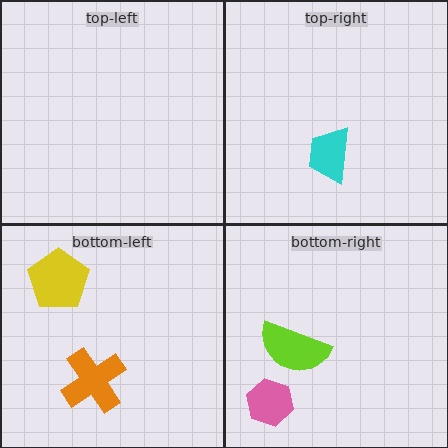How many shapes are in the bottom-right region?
2.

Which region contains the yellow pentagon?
The bottom-left region.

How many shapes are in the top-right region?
1.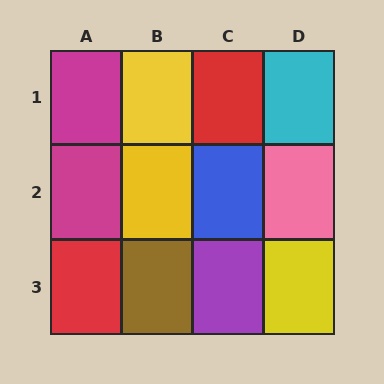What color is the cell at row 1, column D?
Cyan.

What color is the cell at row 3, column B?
Brown.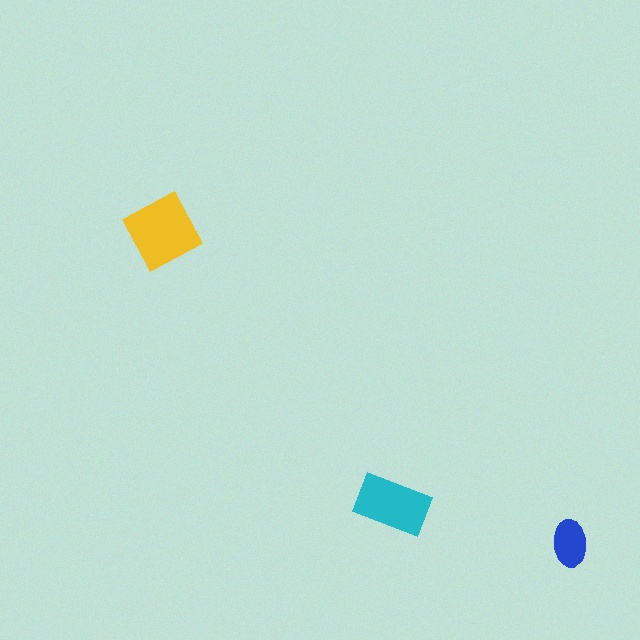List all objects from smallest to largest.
The blue ellipse, the cyan rectangle, the yellow diamond.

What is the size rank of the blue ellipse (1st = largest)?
3rd.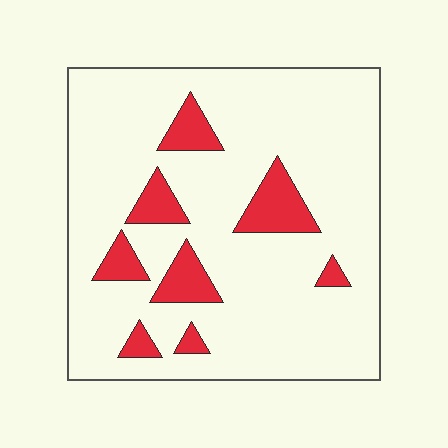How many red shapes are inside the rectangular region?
8.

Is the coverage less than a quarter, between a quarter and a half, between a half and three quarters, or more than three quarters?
Less than a quarter.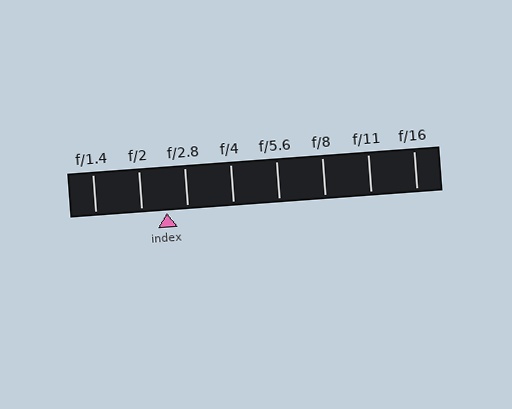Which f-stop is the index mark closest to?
The index mark is closest to f/2.8.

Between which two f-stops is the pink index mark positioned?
The index mark is between f/2 and f/2.8.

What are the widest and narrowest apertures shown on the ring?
The widest aperture shown is f/1.4 and the narrowest is f/16.